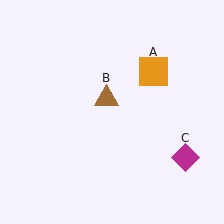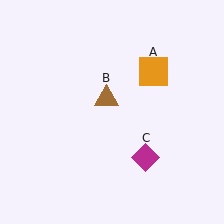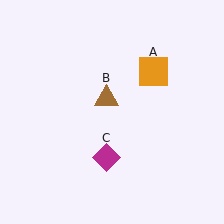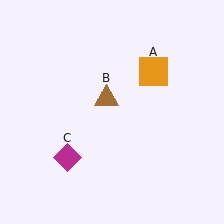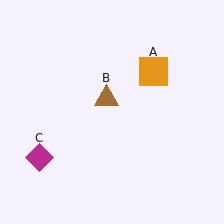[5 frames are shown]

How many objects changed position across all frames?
1 object changed position: magenta diamond (object C).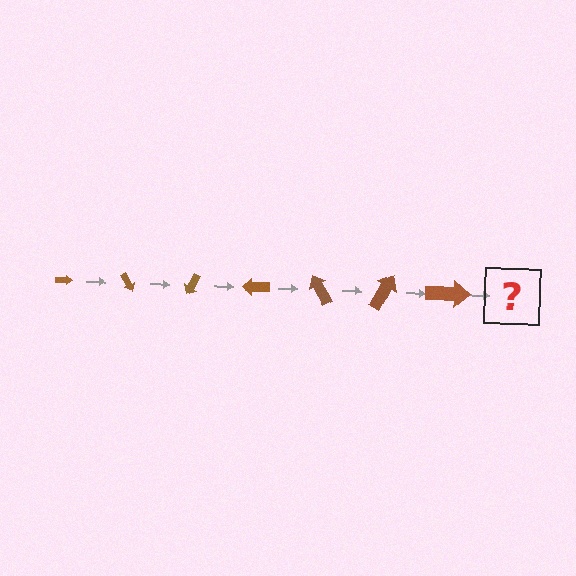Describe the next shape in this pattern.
It should be an arrow, larger than the previous one and rotated 420 degrees from the start.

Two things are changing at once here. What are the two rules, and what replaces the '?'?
The two rules are that the arrow grows larger each step and it rotates 60 degrees each step. The '?' should be an arrow, larger than the previous one and rotated 420 degrees from the start.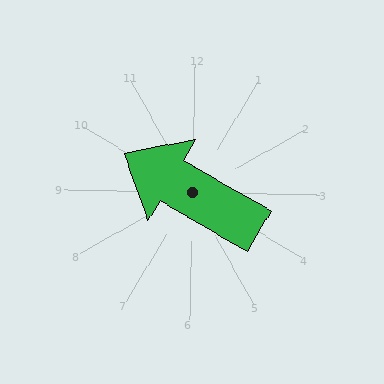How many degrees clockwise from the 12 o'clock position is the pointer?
Approximately 299 degrees.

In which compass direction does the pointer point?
Northwest.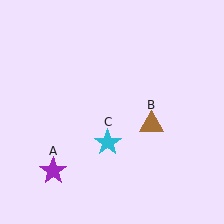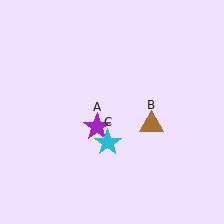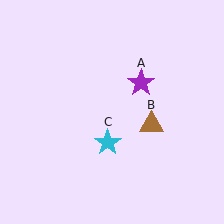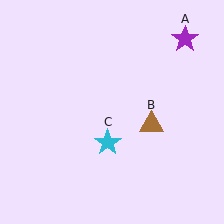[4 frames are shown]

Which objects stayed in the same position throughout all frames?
Brown triangle (object B) and cyan star (object C) remained stationary.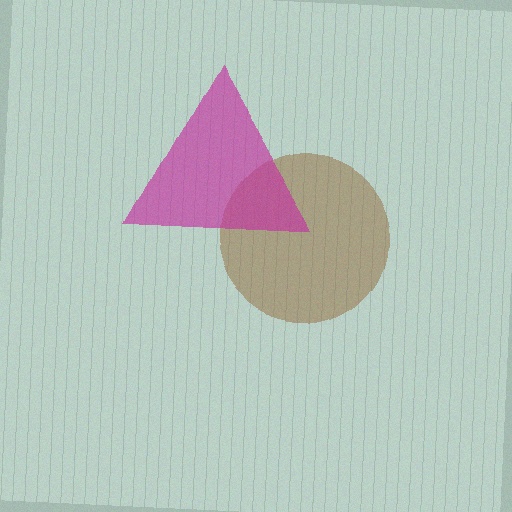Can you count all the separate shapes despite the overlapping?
Yes, there are 2 separate shapes.